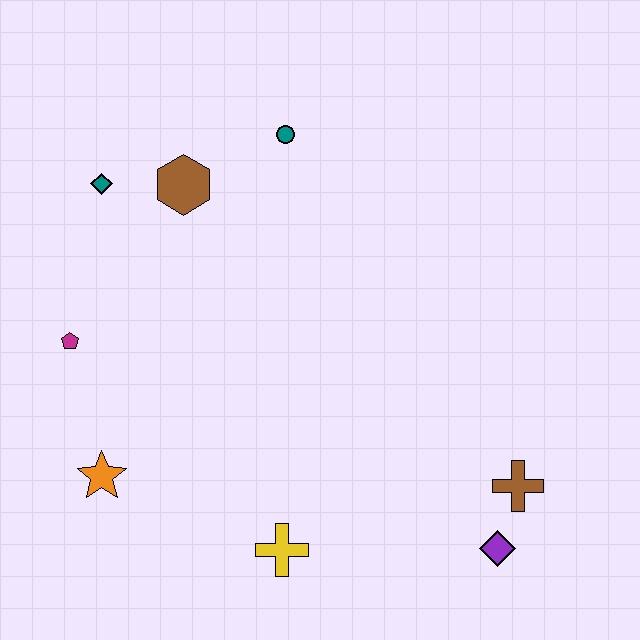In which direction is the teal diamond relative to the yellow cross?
The teal diamond is above the yellow cross.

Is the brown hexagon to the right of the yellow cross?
No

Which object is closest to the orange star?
The magenta pentagon is closest to the orange star.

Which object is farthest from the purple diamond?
The teal diamond is farthest from the purple diamond.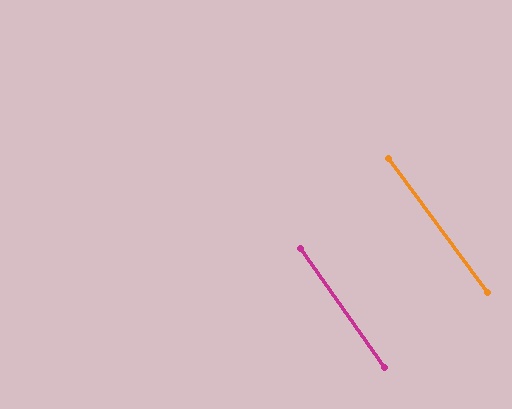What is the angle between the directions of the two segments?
Approximately 1 degree.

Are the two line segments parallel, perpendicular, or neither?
Parallel — their directions differ by only 1.2°.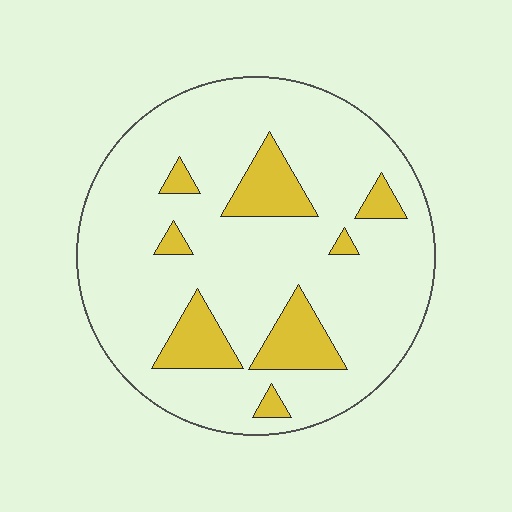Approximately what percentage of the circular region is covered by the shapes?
Approximately 15%.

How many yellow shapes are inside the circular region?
8.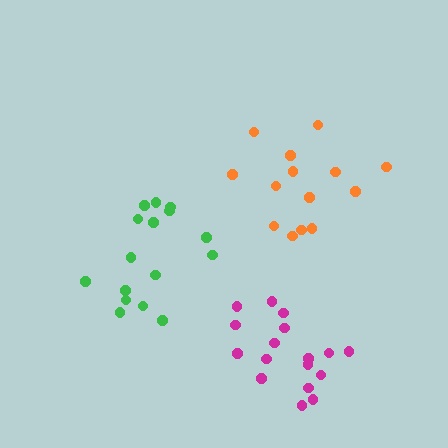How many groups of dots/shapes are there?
There are 3 groups.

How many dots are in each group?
Group 1: 17 dots, Group 2: 14 dots, Group 3: 16 dots (47 total).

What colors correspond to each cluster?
The clusters are colored: magenta, orange, green.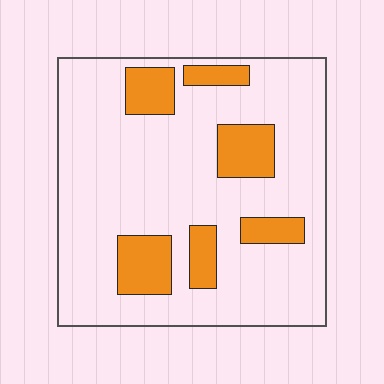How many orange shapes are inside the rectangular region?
6.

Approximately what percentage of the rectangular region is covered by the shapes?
Approximately 20%.